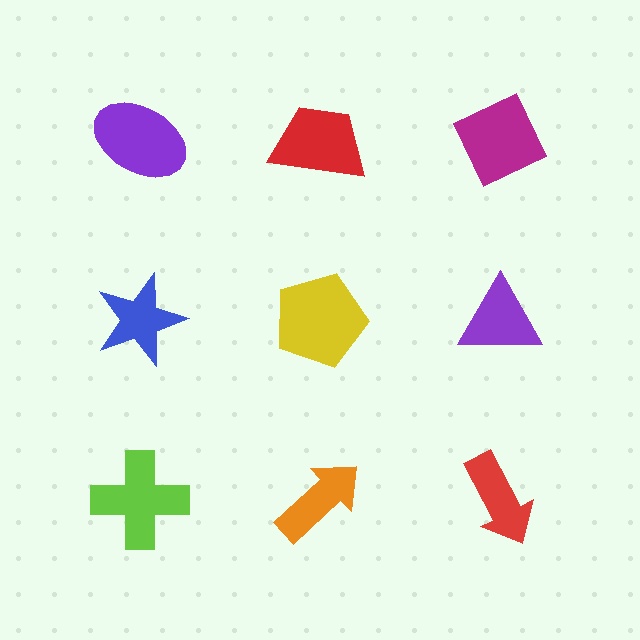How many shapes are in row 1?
3 shapes.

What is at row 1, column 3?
A magenta diamond.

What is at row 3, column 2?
An orange arrow.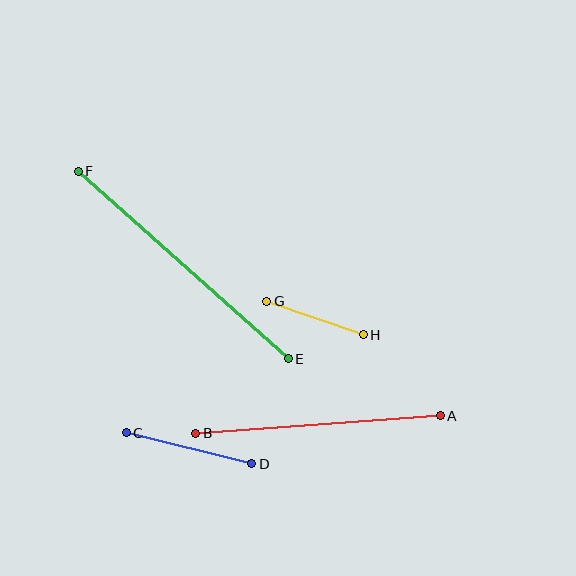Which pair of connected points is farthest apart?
Points E and F are farthest apart.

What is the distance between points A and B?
The distance is approximately 245 pixels.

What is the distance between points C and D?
The distance is approximately 129 pixels.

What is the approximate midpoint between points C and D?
The midpoint is at approximately (189, 448) pixels.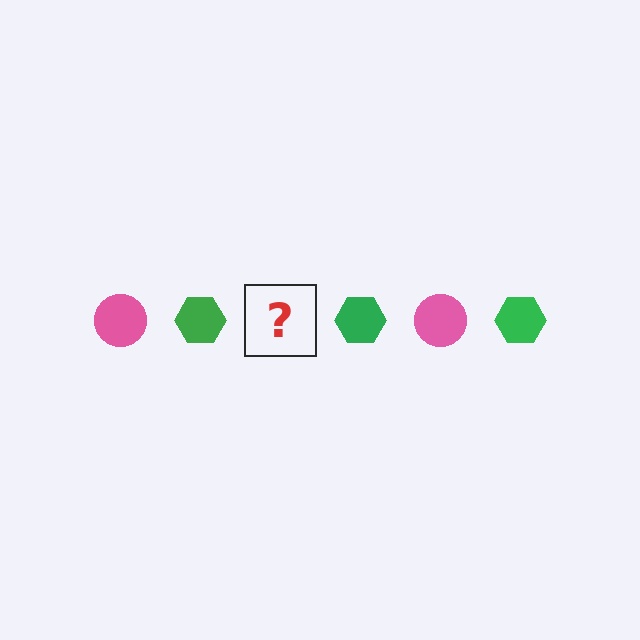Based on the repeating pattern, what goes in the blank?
The blank should be a pink circle.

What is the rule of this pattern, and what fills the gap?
The rule is that the pattern alternates between pink circle and green hexagon. The gap should be filled with a pink circle.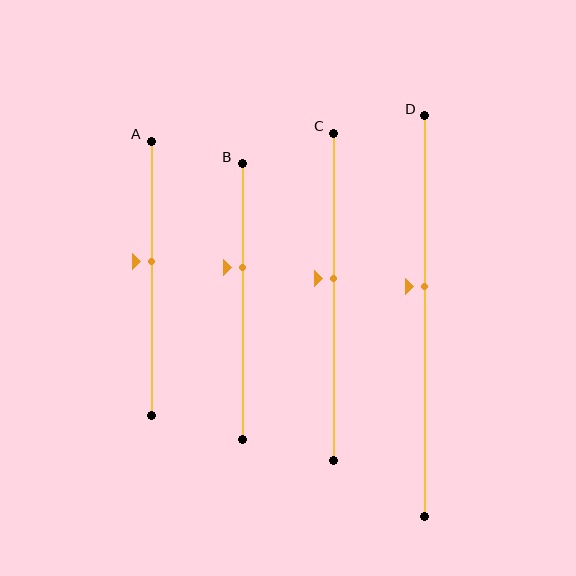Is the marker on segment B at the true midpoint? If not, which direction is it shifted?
No, the marker on segment B is shifted upward by about 12% of the segment length.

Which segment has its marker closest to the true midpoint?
Segment C has its marker closest to the true midpoint.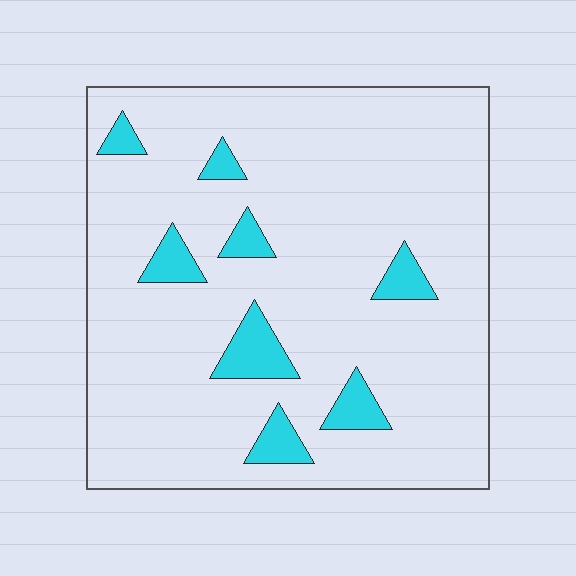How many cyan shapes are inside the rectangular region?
8.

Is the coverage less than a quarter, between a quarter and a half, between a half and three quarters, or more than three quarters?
Less than a quarter.